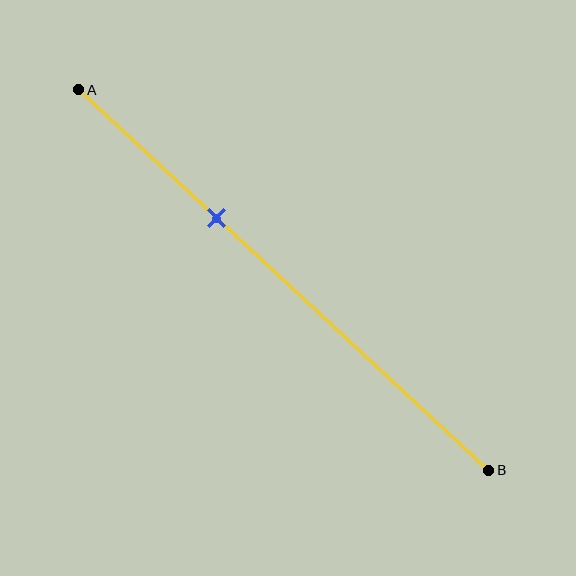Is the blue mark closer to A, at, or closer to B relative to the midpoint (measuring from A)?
The blue mark is closer to point A than the midpoint of segment AB.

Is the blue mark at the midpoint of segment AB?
No, the mark is at about 35% from A, not at the 50% midpoint.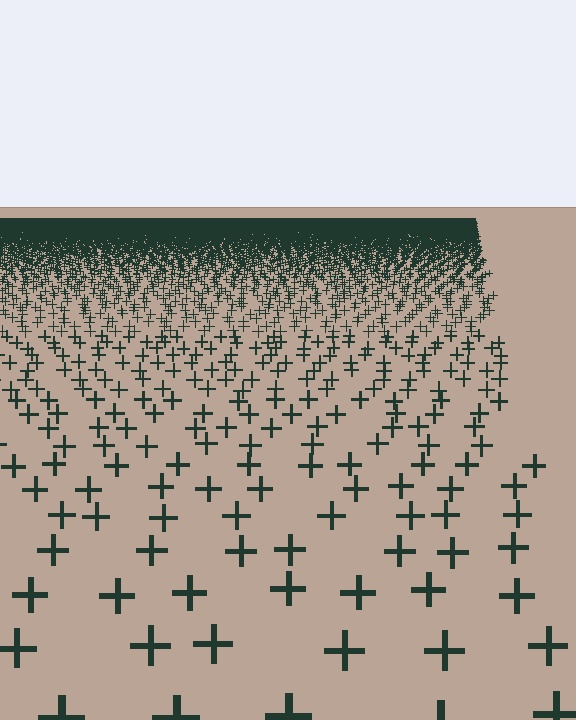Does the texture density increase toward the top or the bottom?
Density increases toward the top.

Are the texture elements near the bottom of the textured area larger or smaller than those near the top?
Larger. Near the bottom, elements are closer to the viewer and appear at a bigger on-screen size.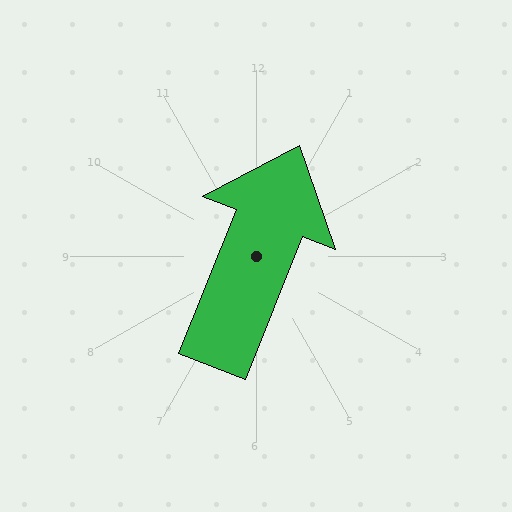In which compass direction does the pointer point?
North.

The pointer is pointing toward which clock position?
Roughly 1 o'clock.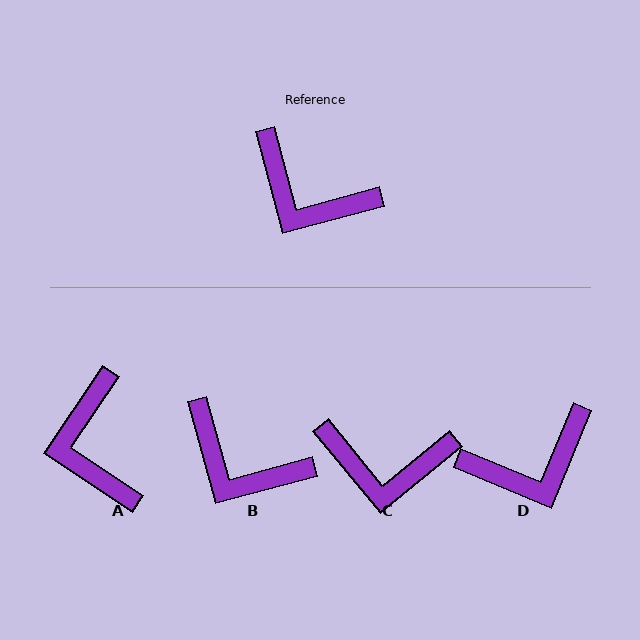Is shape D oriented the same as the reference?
No, it is off by about 52 degrees.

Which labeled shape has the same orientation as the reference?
B.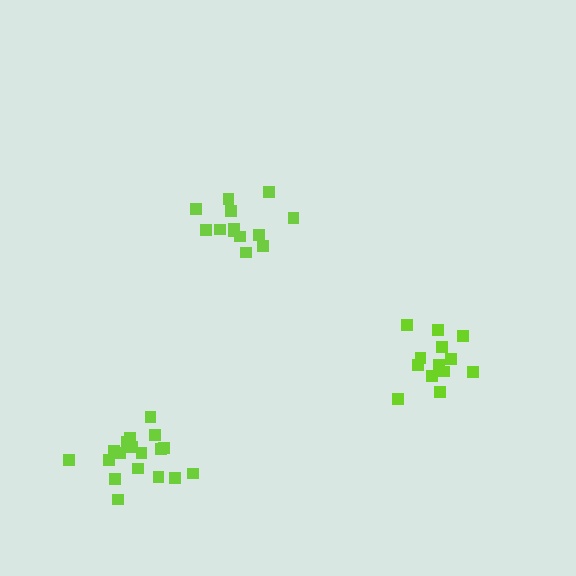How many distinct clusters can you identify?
There are 3 distinct clusters.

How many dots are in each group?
Group 1: 13 dots, Group 2: 13 dots, Group 3: 18 dots (44 total).